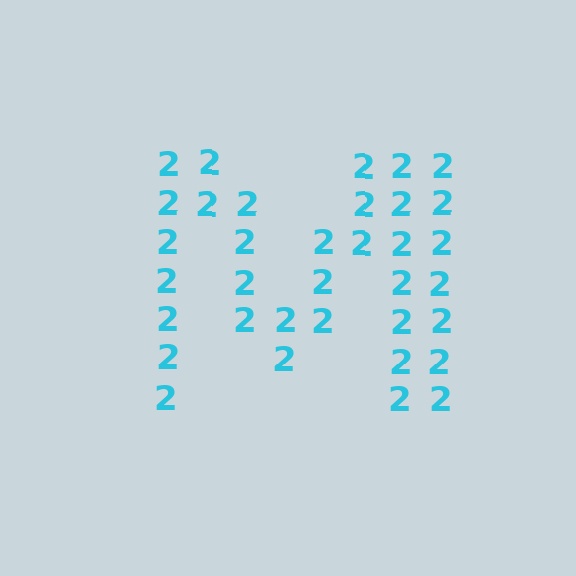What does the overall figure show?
The overall figure shows the letter M.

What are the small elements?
The small elements are digit 2's.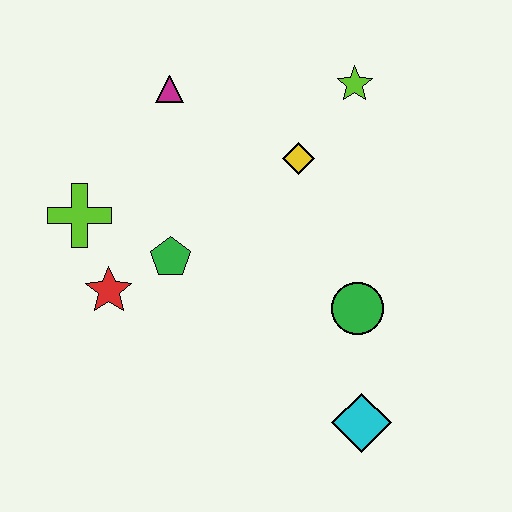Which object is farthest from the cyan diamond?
The magenta triangle is farthest from the cyan diamond.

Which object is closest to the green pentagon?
The red star is closest to the green pentagon.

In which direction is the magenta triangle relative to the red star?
The magenta triangle is above the red star.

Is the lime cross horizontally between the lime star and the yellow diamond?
No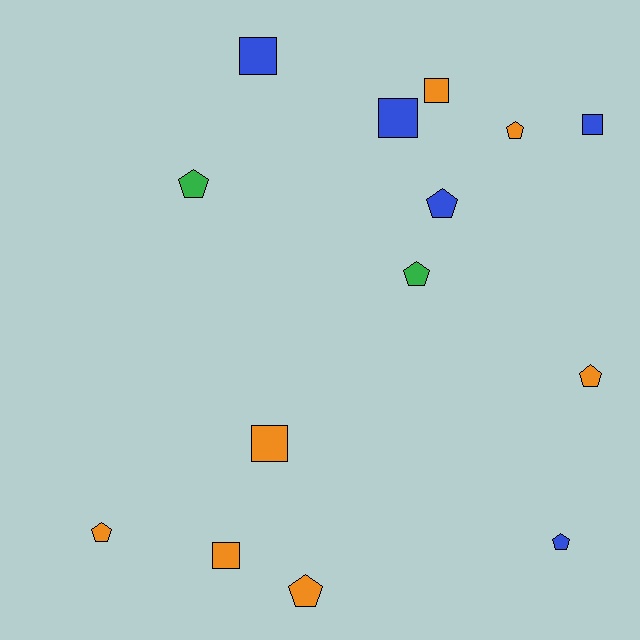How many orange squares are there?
There are 3 orange squares.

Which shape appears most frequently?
Pentagon, with 8 objects.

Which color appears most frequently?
Orange, with 7 objects.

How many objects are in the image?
There are 14 objects.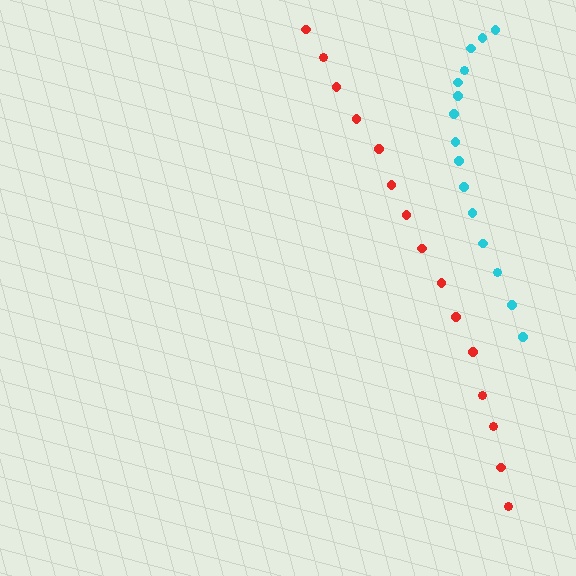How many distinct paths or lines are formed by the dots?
There are 2 distinct paths.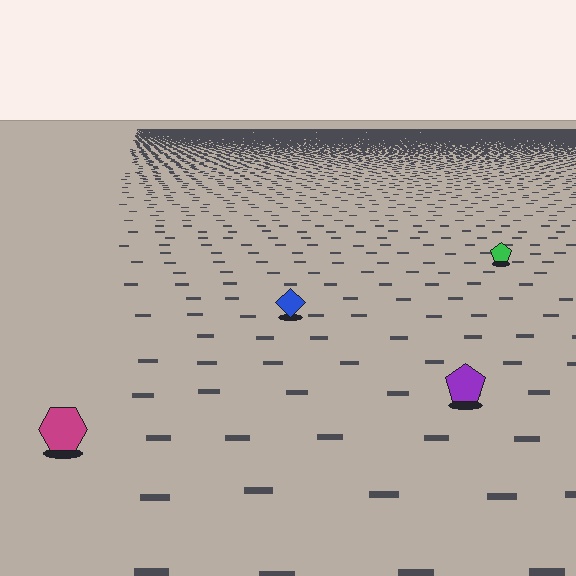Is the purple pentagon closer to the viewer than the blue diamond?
Yes. The purple pentagon is closer — you can tell from the texture gradient: the ground texture is coarser near it.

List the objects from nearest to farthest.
From nearest to farthest: the magenta hexagon, the purple pentagon, the blue diamond, the green pentagon.